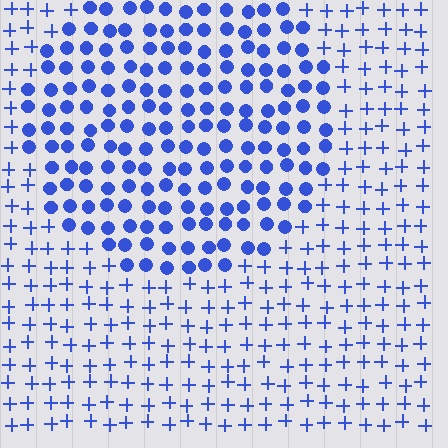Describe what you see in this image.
The image is filled with small blue elements arranged in a uniform grid. A circle-shaped region contains circles, while the surrounding area contains plus signs. The boundary is defined purely by the change in element shape.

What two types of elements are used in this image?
The image uses circles inside the circle region and plus signs outside it.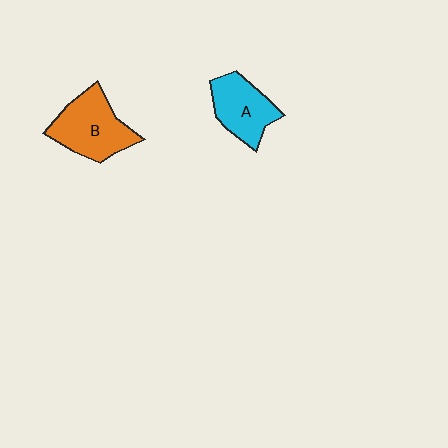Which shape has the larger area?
Shape B (orange).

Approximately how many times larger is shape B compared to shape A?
Approximately 1.2 times.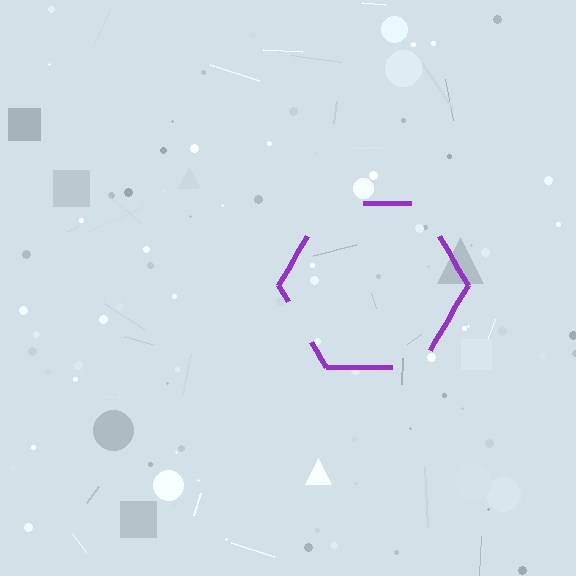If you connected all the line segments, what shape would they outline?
They would outline a hexagon.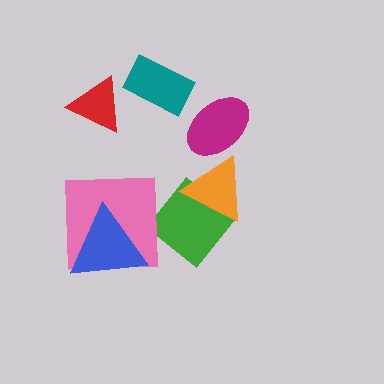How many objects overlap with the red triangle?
0 objects overlap with the red triangle.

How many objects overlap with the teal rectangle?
0 objects overlap with the teal rectangle.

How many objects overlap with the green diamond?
1 object overlaps with the green diamond.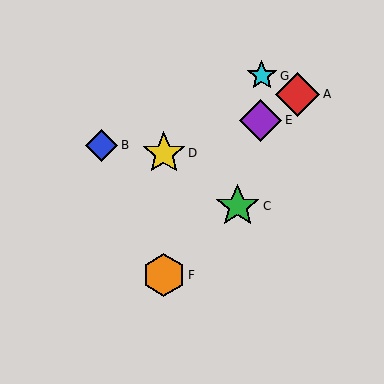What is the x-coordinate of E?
Object E is at x≈261.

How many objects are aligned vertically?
2 objects (D, F) are aligned vertically.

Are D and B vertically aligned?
No, D is at x≈164 and B is at x≈102.